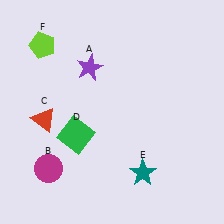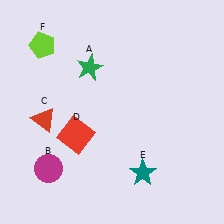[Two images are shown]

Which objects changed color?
A changed from purple to green. D changed from green to red.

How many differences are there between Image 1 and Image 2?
There are 2 differences between the two images.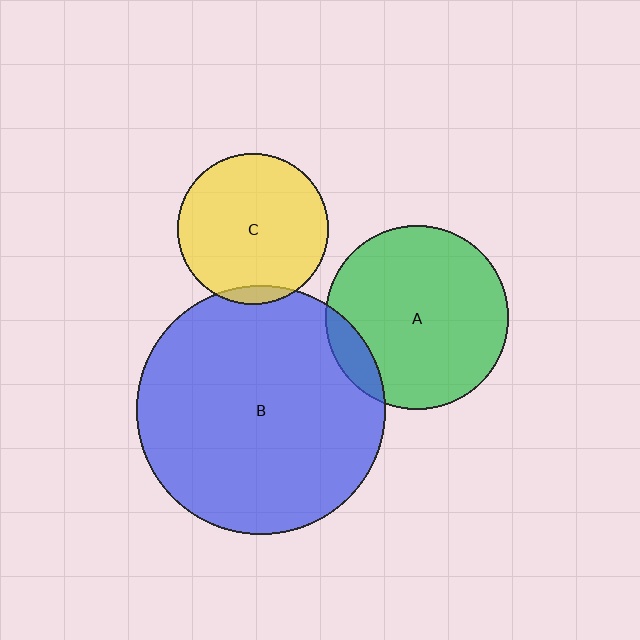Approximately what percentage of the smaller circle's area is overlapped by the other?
Approximately 5%.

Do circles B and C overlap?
Yes.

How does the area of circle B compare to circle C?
Approximately 2.7 times.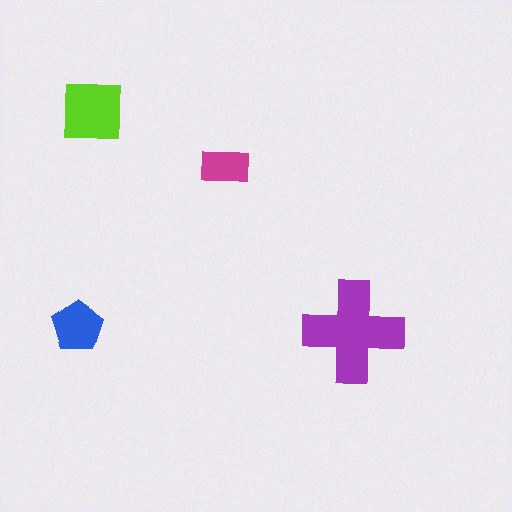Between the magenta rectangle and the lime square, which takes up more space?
The lime square.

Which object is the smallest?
The magenta rectangle.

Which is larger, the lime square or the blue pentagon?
The lime square.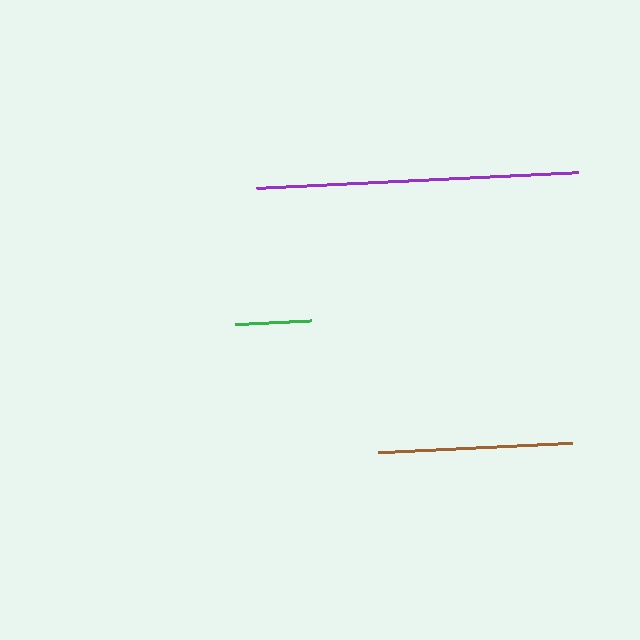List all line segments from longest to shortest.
From longest to shortest: purple, brown, green.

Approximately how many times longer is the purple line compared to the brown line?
The purple line is approximately 1.7 times the length of the brown line.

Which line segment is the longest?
The purple line is the longest at approximately 322 pixels.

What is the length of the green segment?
The green segment is approximately 76 pixels long.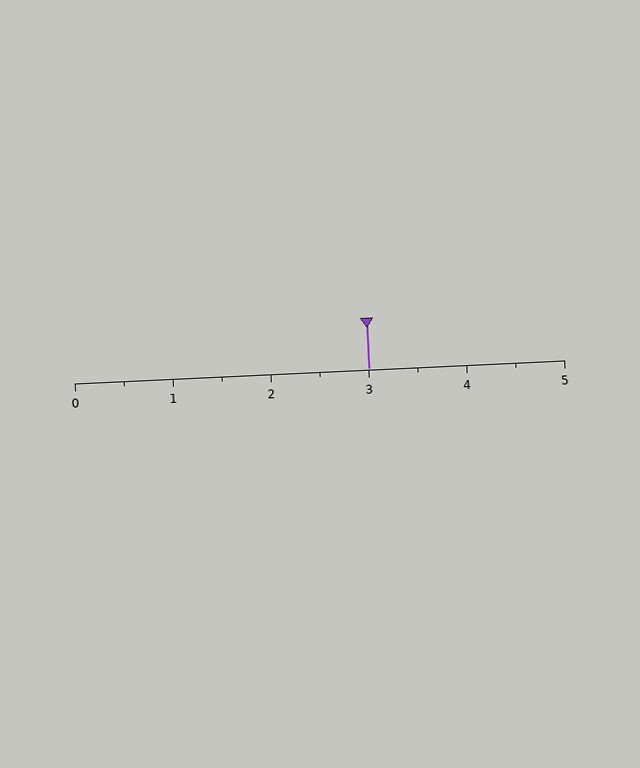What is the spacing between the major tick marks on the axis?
The major ticks are spaced 1 apart.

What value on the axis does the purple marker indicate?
The marker indicates approximately 3.